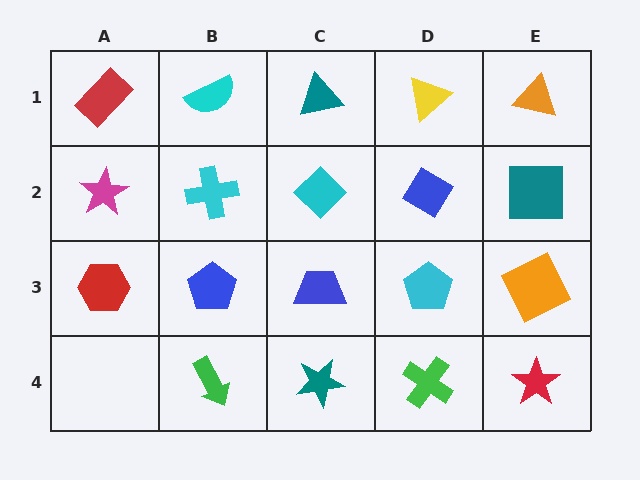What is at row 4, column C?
A teal star.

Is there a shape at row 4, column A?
No, that cell is empty.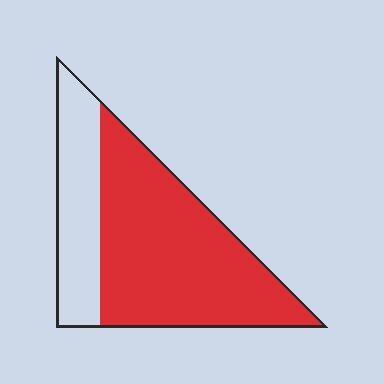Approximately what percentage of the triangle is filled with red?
Approximately 70%.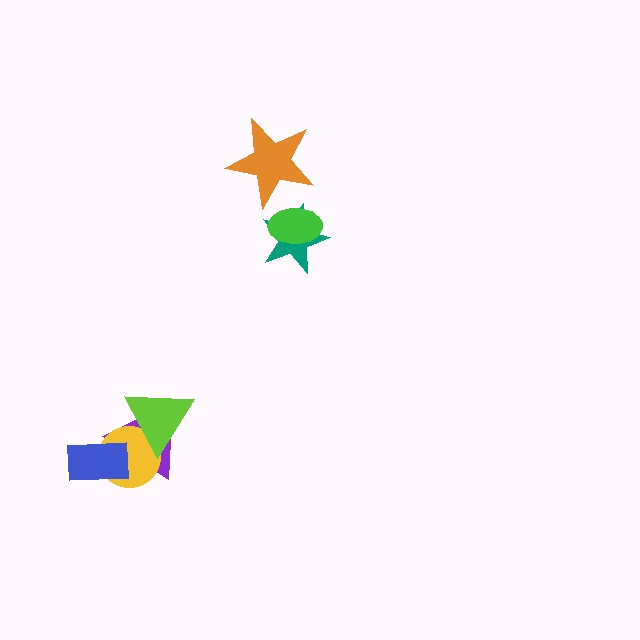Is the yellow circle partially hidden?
Yes, it is partially covered by another shape.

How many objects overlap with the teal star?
1 object overlaps with the teal star.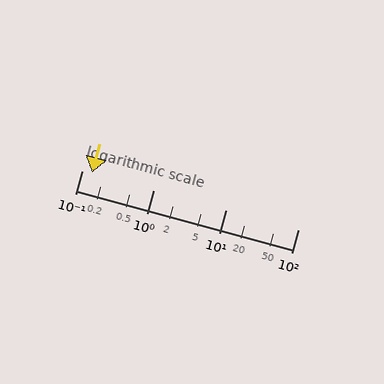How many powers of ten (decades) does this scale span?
The scale spans 3 decades, from 0.1 to 100.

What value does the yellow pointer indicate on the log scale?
The pointer indicates approximately 0.14.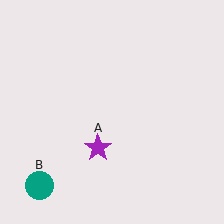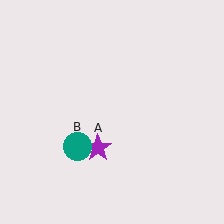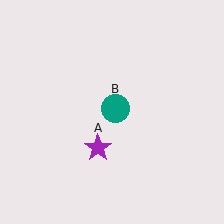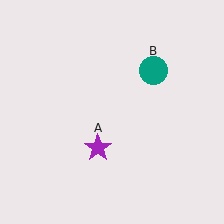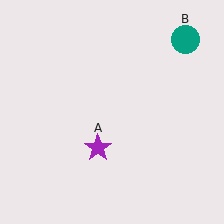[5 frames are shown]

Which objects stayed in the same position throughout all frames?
Purple star (object A) remained stationary.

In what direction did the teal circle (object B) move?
The teal circle (object B) moved up and to the right.